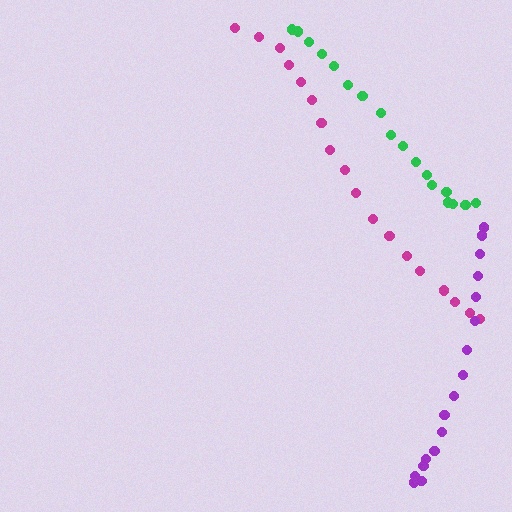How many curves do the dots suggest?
There are 3 distinct paths.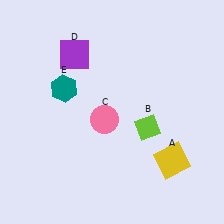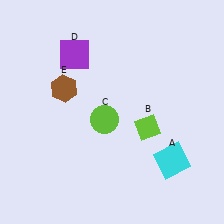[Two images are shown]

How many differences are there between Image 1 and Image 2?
There are 3 differences between the two images.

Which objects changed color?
A changed from yellow to cyan. C changed from pink to lime. E changed from teal to brown.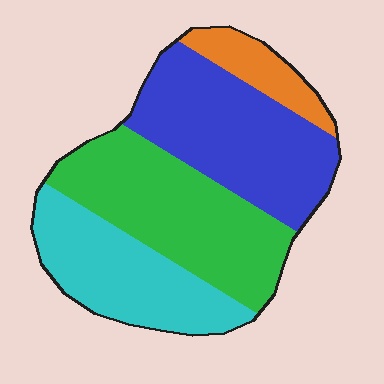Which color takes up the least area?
Orange, at roughly 10%.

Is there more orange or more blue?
Blue.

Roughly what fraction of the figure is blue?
Blue takes up about one third (1/3) of the figure.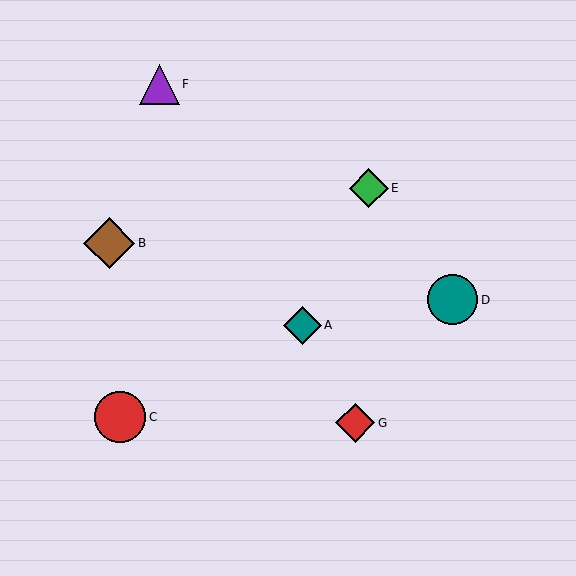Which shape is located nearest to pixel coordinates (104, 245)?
The brown diamond (labeled B) at (109, 243) is nearest to that location.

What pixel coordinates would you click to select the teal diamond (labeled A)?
Click at (302, 325) to select the teal diamond A.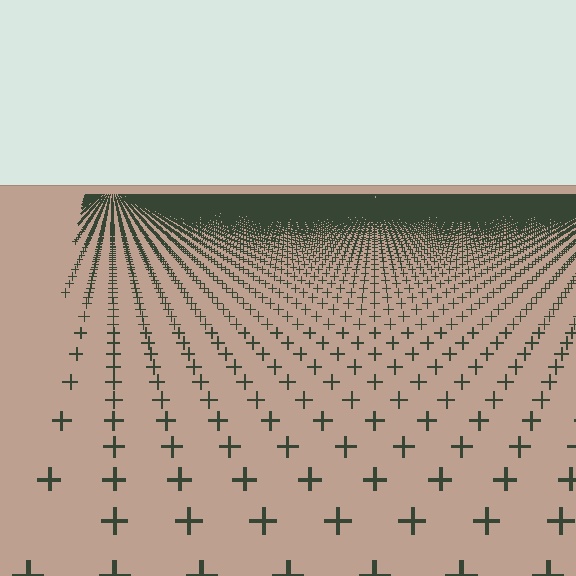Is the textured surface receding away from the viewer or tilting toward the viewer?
The surface is receding away from the viewer. Texture elements get smaller and denser toward the top.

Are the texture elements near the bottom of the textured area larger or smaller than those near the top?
Larger. Near the bottom, elements are closer to the viewer and appear at a bigger on-screen size.